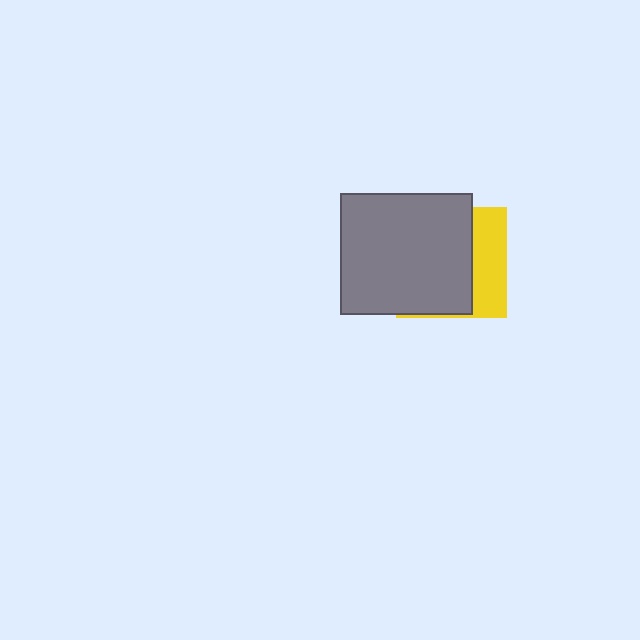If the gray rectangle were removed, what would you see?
You would see the complete yellow square.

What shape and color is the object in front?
The object in front is a gray rectangle.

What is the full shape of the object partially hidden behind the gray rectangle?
The partially hidden object is a yellow square.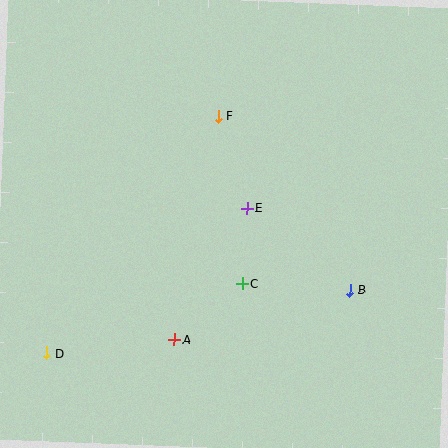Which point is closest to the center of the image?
Point E at (247, 208) is closest to the center.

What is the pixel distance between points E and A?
The distance between E and A is 150 pixels.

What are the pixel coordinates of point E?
Point E is at (247, 208).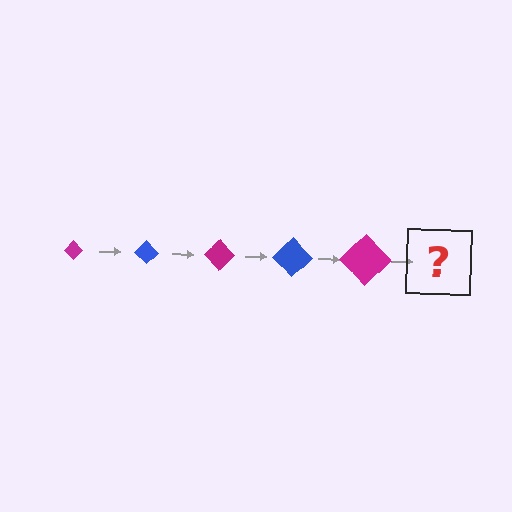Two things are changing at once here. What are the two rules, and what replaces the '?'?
The two rules are that the diamond grows larger each step and the color cycles through magenta and blue. The '?' should be a blue diamond, larger than the previous one.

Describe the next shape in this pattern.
It should be a blue diamond, larger than the previous one.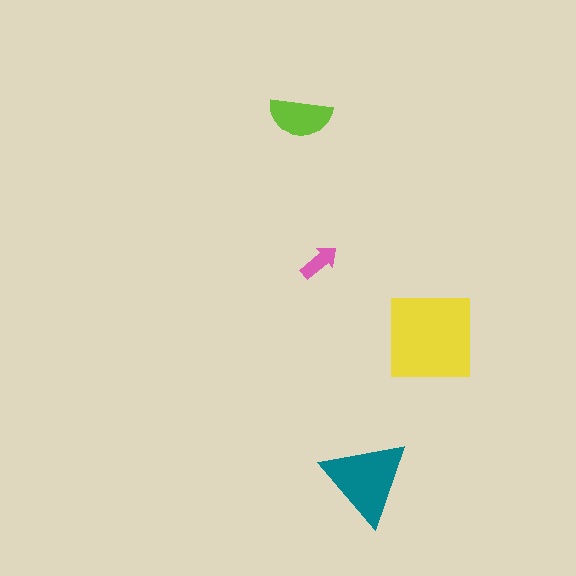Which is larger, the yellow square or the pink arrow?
The yellow square.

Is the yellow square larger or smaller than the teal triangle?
Larger.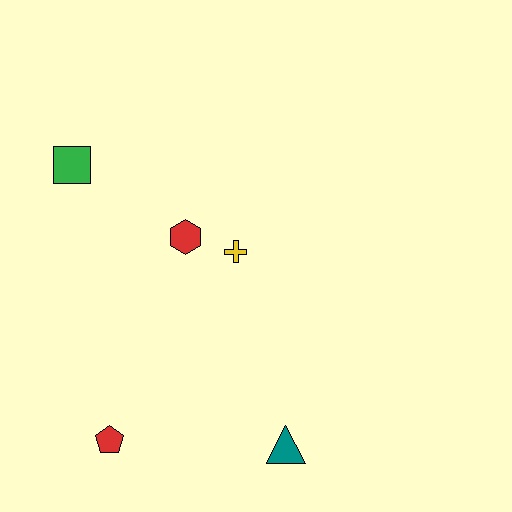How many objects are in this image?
There are 5 objects.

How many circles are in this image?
There are no circles.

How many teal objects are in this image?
There is 1 teal object.